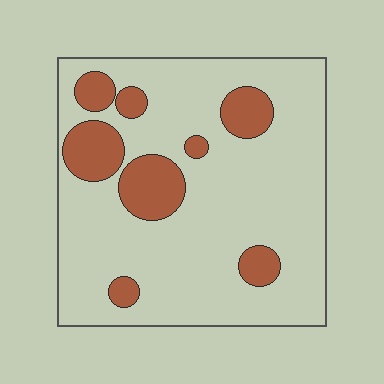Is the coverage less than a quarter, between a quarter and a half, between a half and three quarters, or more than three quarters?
Less than a quarter.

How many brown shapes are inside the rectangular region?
8.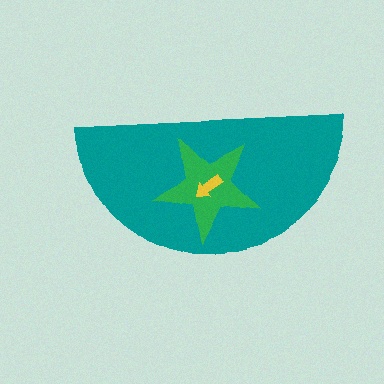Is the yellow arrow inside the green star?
Yes.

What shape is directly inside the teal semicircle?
The green star.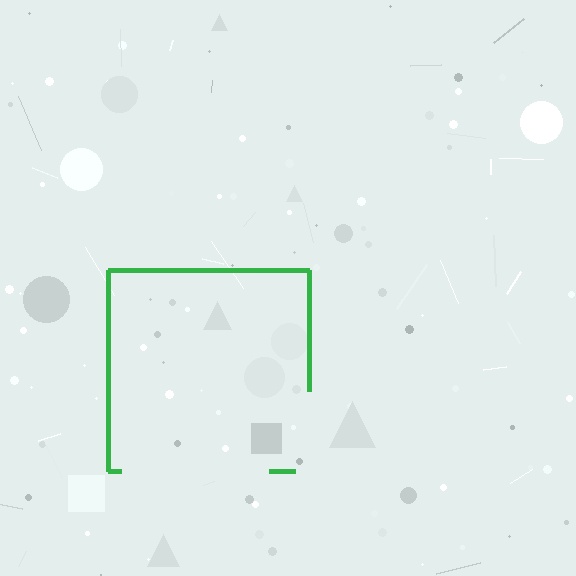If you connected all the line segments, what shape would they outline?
They would outline a square.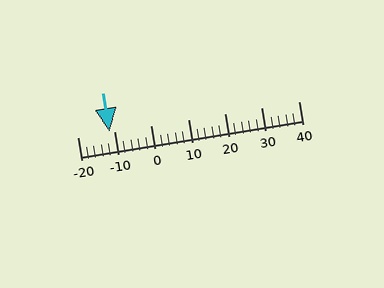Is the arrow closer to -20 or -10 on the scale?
The arrow is closer to -10.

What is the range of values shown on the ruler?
The ruler shows values from -20 to 40.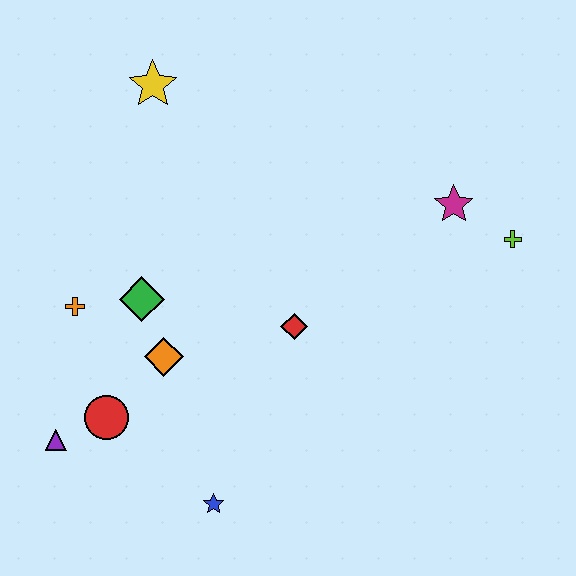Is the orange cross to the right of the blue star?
No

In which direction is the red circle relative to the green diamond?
The red circle is below the green diamond.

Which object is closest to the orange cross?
The green diamond is closest to the orange cross.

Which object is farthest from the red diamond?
The yellow star is farthest from the red diamond.